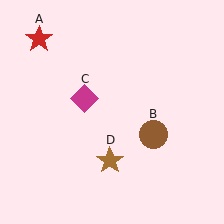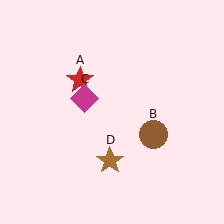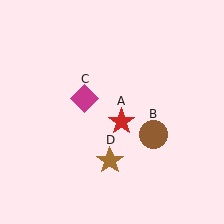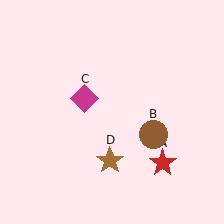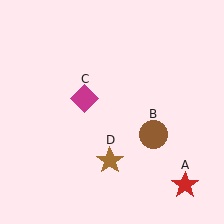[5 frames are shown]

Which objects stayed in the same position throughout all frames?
Brown circle (object B) and magenta diamond (object C) and brown star (object D) remained stationary.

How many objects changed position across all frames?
1 object changed position: red star (object A).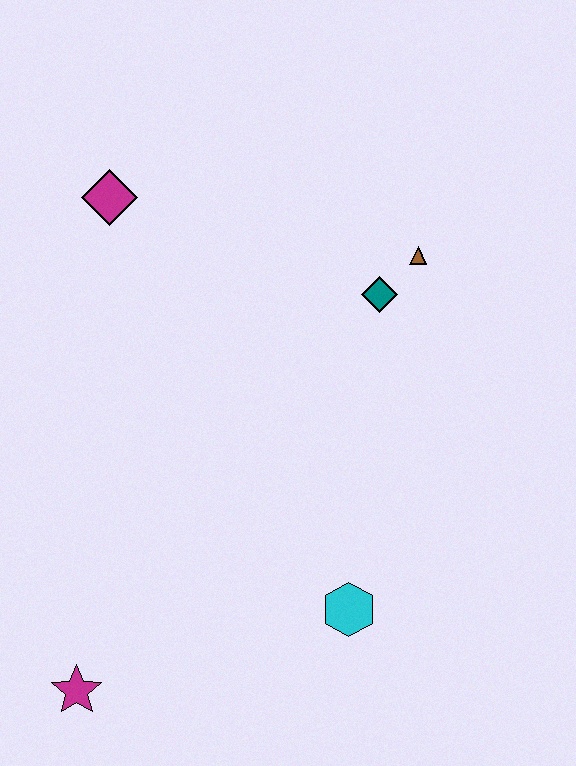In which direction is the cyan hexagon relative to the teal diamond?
The cyan hexagon is below the teal diamond.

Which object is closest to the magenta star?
The cyan hexagon is closest to the magenta star.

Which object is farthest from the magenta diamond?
The magenta star is farthest from the magenta diamond.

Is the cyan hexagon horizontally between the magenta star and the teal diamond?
Yes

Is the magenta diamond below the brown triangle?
No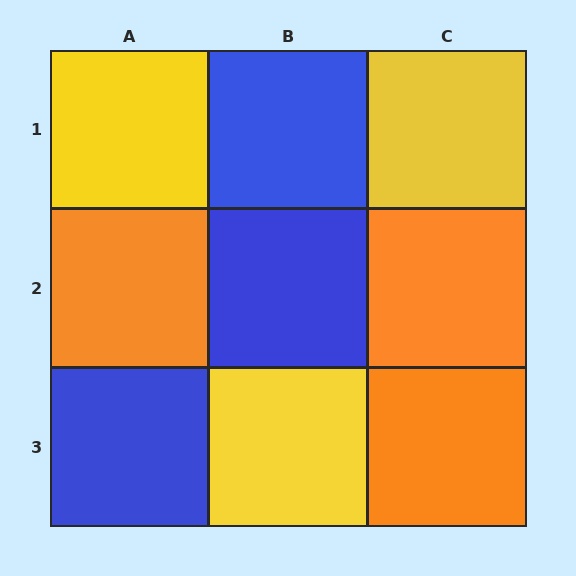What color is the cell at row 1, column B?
Blue.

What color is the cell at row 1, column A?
Yellow.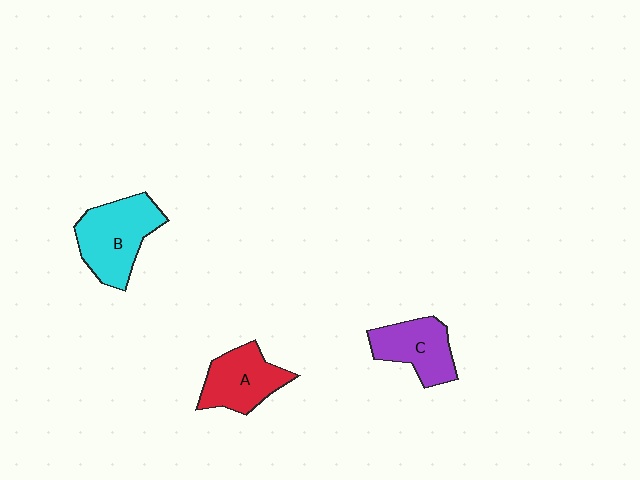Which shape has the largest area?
Shape B (cyan).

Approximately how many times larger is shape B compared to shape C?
Approximately 1.3 times.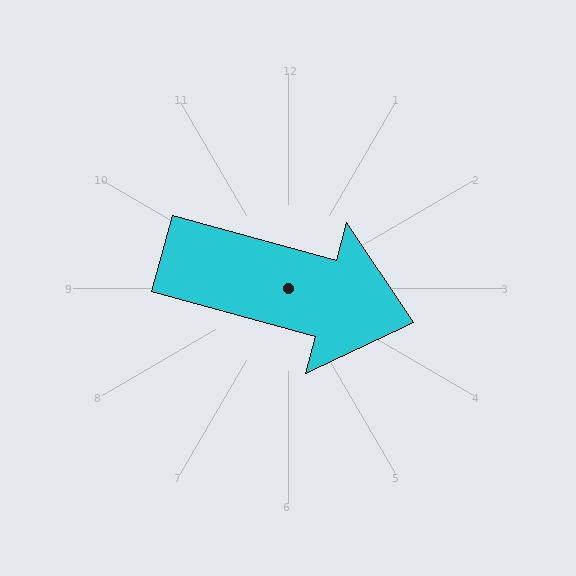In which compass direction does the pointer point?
East.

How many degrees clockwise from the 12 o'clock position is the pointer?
Approximately 105 degrees.